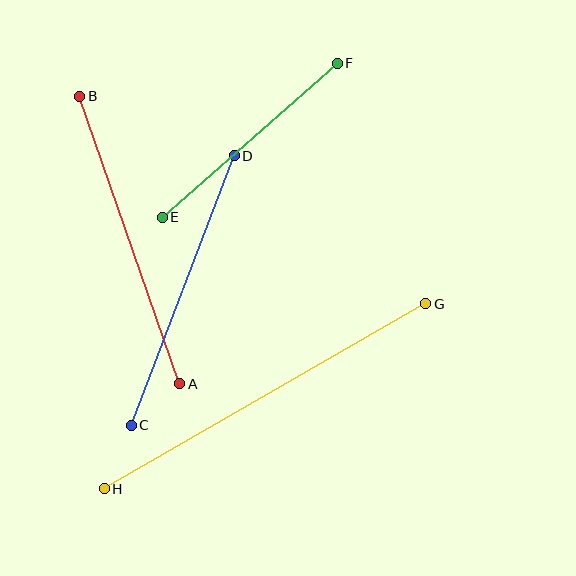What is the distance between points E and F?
The distance is approximately 233 pixels.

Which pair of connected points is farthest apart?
Points G and H are farthest apart.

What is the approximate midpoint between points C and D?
The midpoint is at approximately (183, 291) pixels.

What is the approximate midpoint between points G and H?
The midpoint is at approximately (265, 396) pixels.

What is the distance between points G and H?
The distance is approximately 371 pixels.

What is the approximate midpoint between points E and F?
The midpoint is at approximately (250, 140) pixels.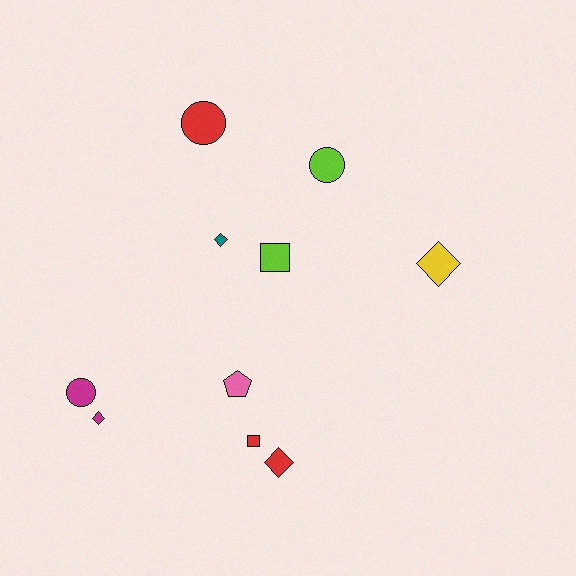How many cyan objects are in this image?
There are no cyan objects.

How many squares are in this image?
There are 2 squares.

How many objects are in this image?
There are 10 objects.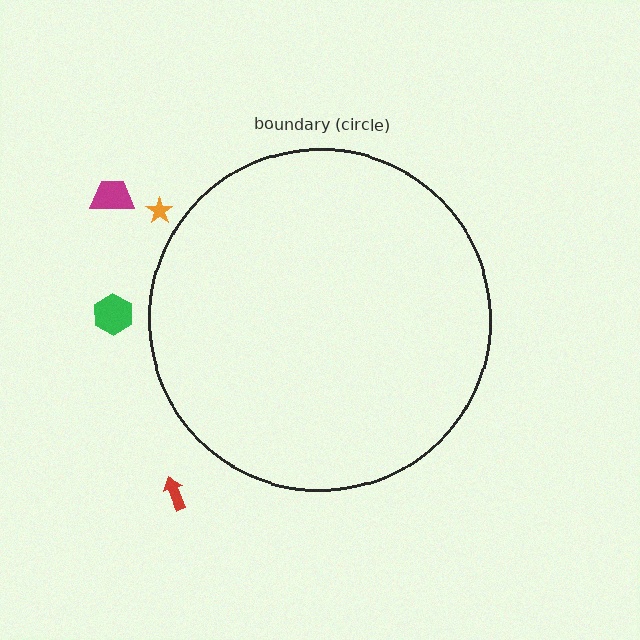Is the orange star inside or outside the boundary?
Outside.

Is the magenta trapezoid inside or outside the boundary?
Outside.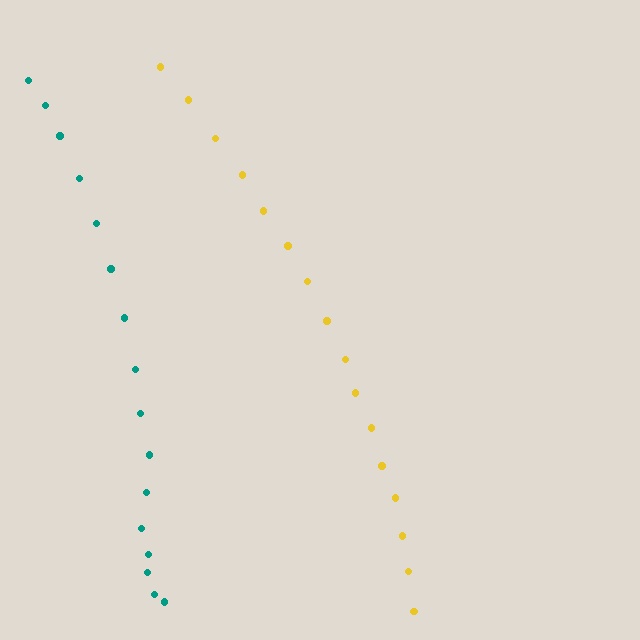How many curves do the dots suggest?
There are 2 distinct paths.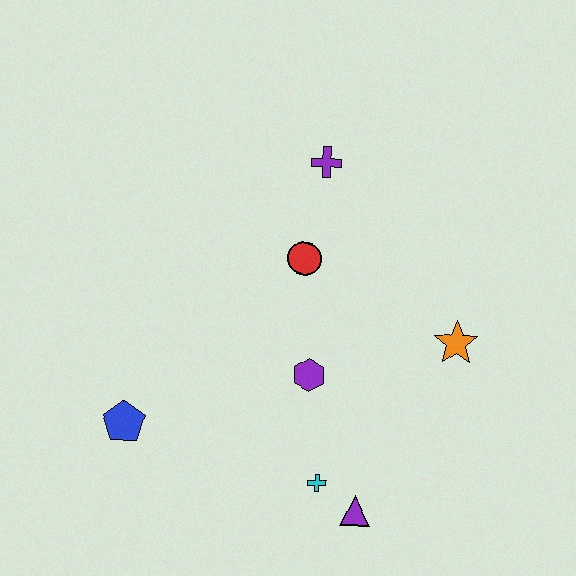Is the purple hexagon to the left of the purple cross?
Yes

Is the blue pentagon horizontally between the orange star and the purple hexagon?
No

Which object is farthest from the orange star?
The blue pentagon is farthest from the orange star.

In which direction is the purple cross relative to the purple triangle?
The purple cross is above the purple triangle.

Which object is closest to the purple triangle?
The cyan cross is closest to the purple triangle.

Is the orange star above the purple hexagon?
Yes